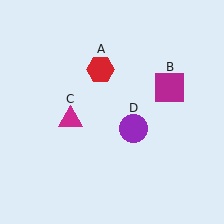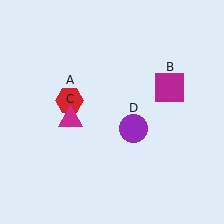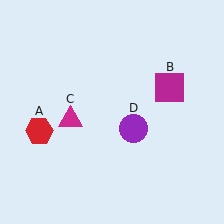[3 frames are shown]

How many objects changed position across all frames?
1 object changed position: red hexagon (object A).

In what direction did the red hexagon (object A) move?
The red hexagon (object A) moved down and to the left.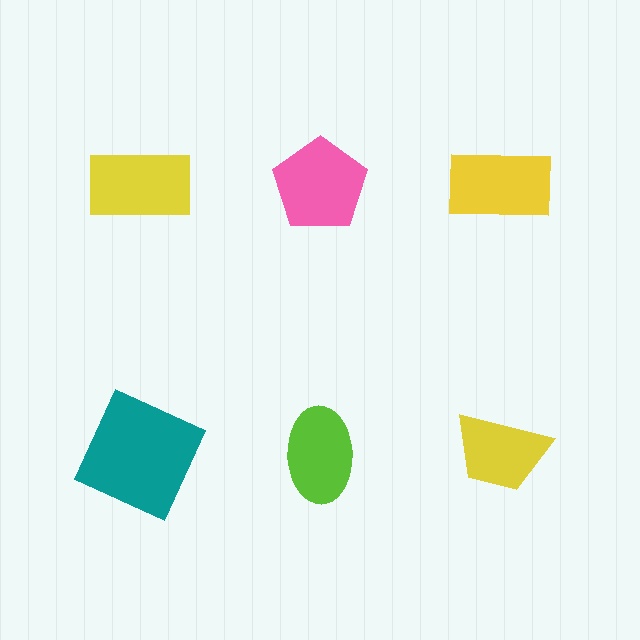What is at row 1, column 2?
A pink pentagon.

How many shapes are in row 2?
3 shapes.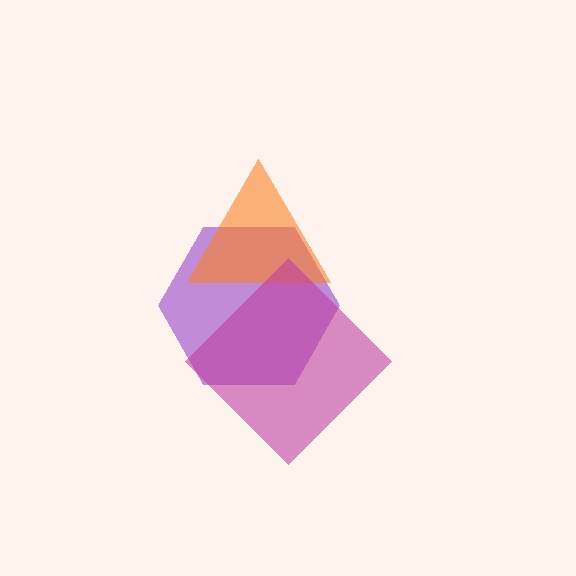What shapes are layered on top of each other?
The layered shapes are: a purple hexagon, an orange triangle, a magenta diamond.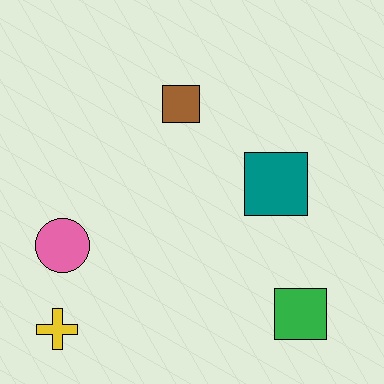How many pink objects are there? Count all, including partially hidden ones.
There is 1 pink object.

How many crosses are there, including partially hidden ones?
There is 1 cross.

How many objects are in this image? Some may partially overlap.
There are 5 objects.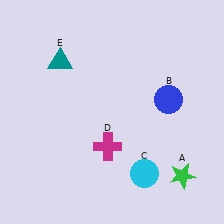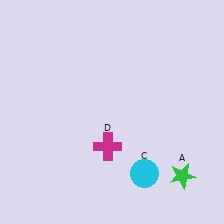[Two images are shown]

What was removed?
The blue circle (B), the teal triangle (E) were removed in Image 2.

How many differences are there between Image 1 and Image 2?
There are 2 differences between the two images.